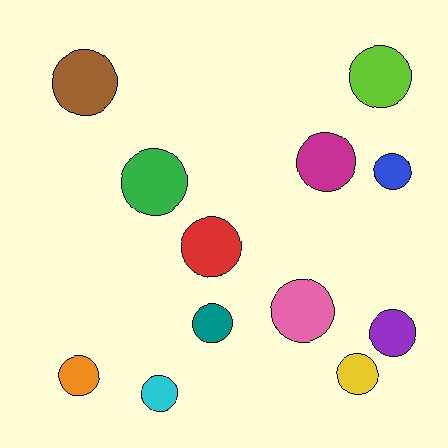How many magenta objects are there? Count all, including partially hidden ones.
There is 1 magenta object.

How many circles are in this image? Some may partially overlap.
There are 12 circles.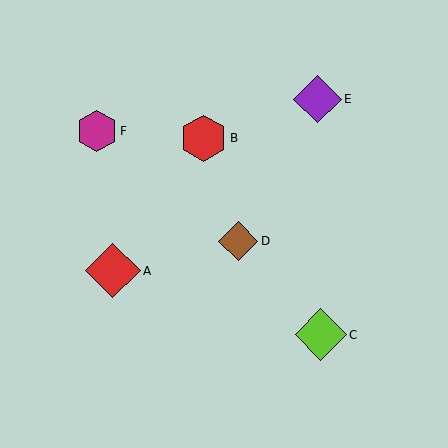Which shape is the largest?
The red diamond (labeled A) is the largest.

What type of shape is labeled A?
Shape A is a red diamond.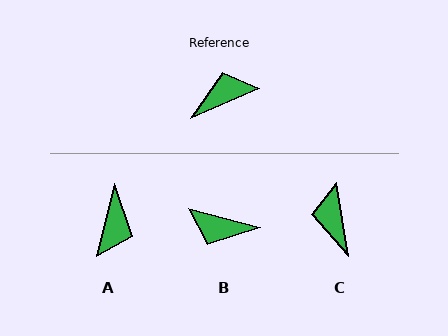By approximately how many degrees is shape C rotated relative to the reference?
Approximately 76 degrees counter-clockwise.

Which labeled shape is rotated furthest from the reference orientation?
B, about 141 degrees away.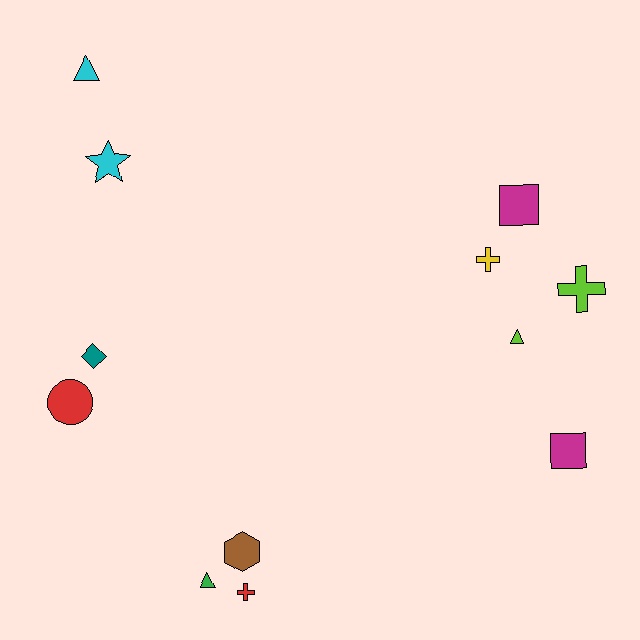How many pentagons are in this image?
There are no pentagons.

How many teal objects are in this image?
There is 1 teal object.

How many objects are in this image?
There are 12 objects.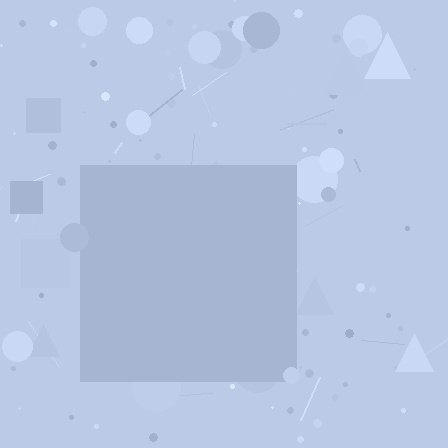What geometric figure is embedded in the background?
A square is embedded in the background.